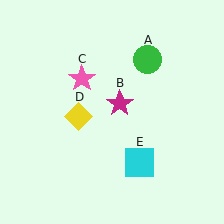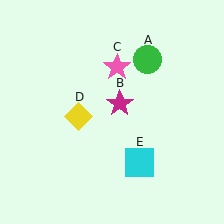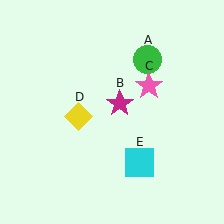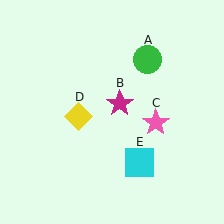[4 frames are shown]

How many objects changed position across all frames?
1 object changed position: pink star (object C).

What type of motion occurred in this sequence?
The pink star (object C) rotated clockwise around the center of the scene.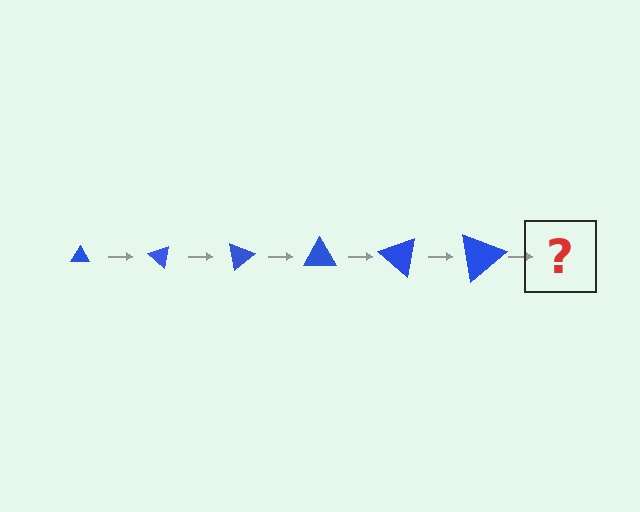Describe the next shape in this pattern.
It should be a triangle, larger than the previous one and rotated 240 degrees from the start.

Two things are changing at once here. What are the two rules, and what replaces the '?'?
The two rules are that the triangle grows larger each step and it rotates 40 degrees each step. The '?' should be a triangle, larger than the previous one and rotated 240 degrees from the start.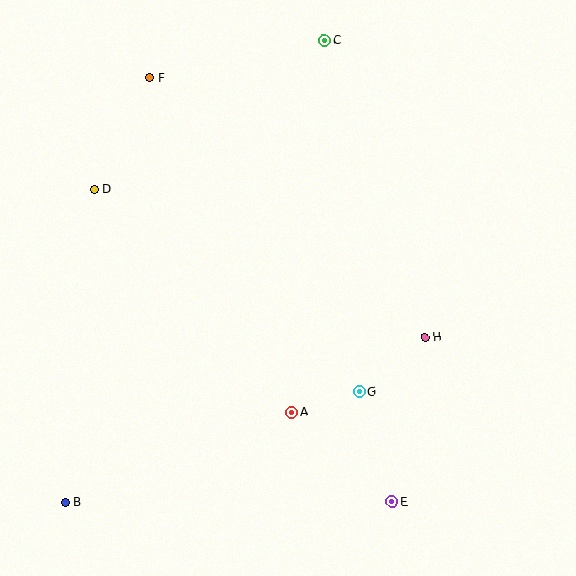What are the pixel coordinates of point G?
Point G is at (360, 392).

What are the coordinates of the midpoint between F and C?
The midpoint between F and C is at (237, 59).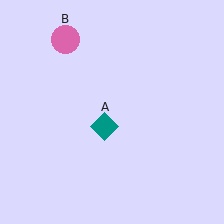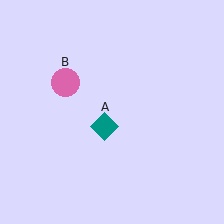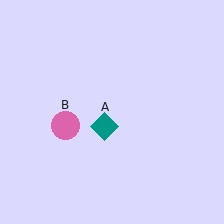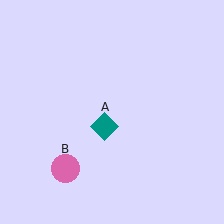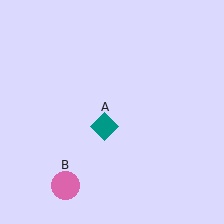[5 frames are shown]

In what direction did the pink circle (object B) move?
The pink circle (object B) moved down.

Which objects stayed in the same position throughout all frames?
Teal diamond (object A) remained stationary.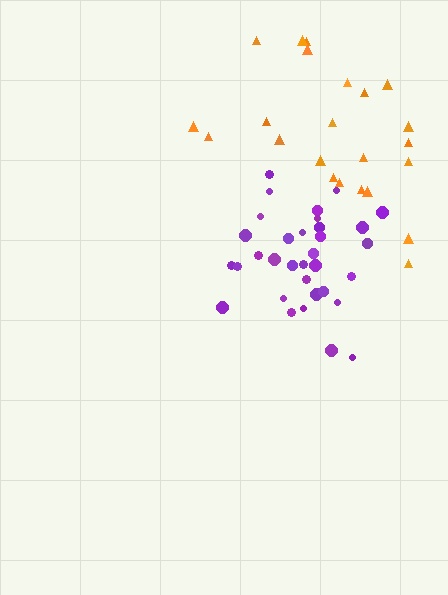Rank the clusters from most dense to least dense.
purple, orange.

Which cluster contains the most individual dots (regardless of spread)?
Purple (33).